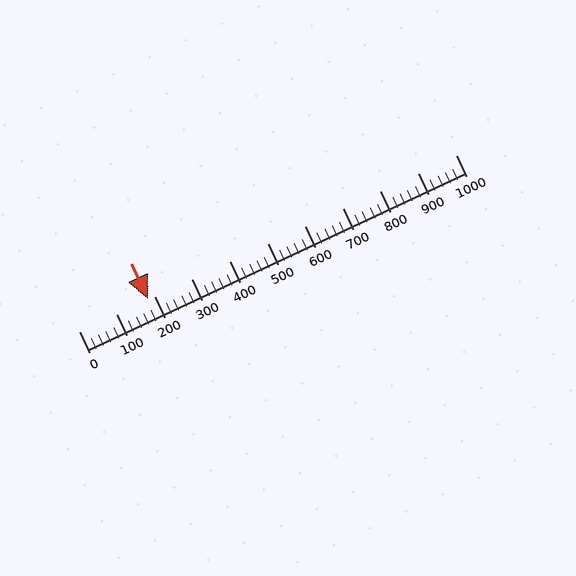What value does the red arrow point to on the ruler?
The red arrow points to approximately 183.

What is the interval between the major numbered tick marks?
The major tick marks are spaced 100 units apart.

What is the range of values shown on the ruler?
The ruler shows values from 0 to 1000.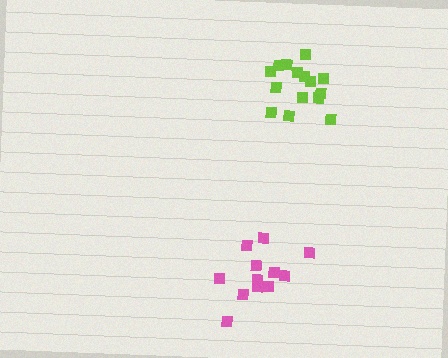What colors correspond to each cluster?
The clusters are colored: pink, lime.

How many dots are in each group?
Group 1: 12 dots, Group 2: 15 dots (27 total).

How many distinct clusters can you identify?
There are 2 distinct clusters.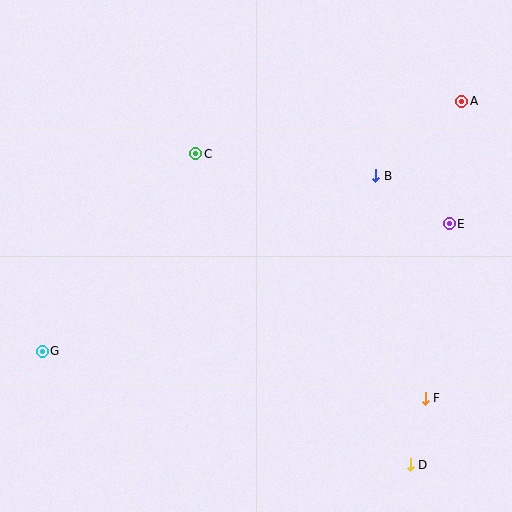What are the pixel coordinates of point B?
Point B is at (376, 176).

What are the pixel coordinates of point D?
Point D is at (410, 465).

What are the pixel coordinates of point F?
Point F is at (425, 398).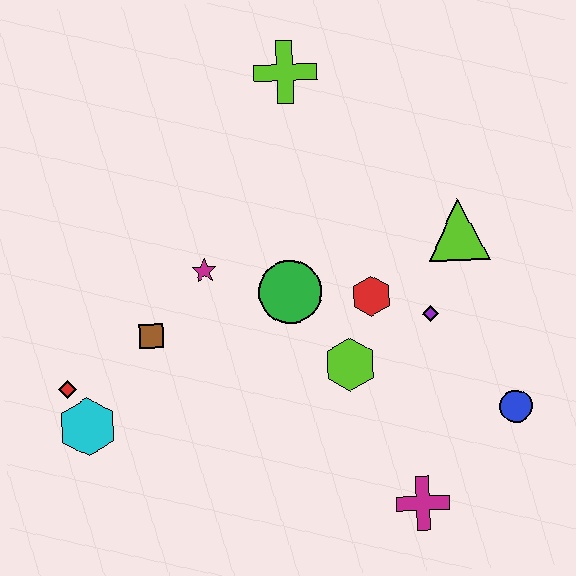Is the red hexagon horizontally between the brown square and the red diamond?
No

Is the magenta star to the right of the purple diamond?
No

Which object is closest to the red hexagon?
The purple diamond is closest to the red hexagon.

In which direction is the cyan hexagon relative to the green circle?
The cyan hexagon is to the left of the green circle.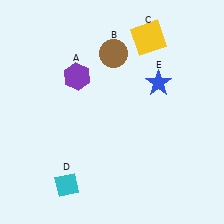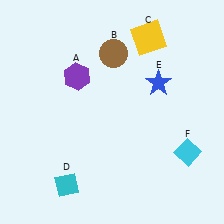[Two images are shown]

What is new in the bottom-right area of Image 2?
A cyan diamond (F) was added in the bottom-right area of Image 2.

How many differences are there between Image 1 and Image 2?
There is 1 difference between the two images.